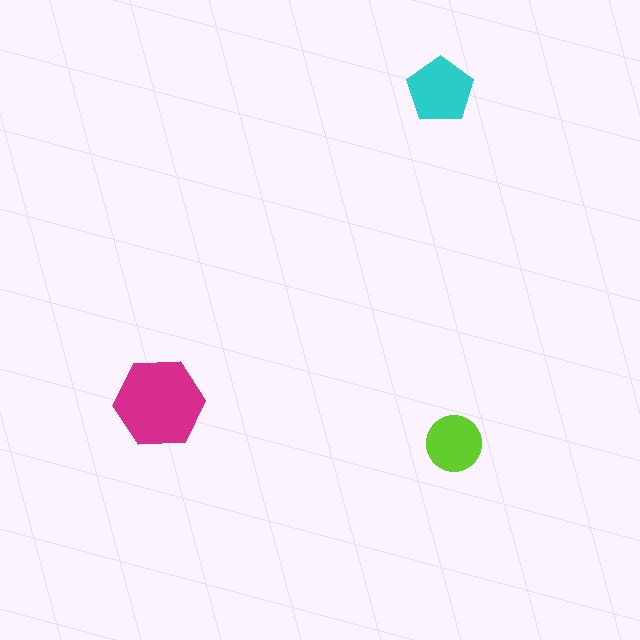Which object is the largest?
The magenta hexagon.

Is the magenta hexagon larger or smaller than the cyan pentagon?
Larger.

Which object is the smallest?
The lime circle.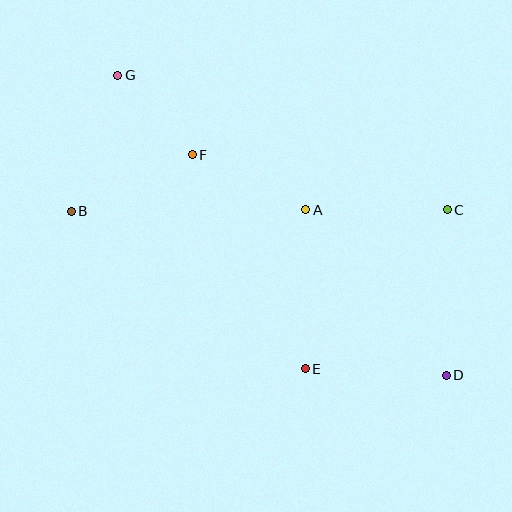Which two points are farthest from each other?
Points D and G are farthest from each other.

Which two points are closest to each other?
Points F and G are closest to each other.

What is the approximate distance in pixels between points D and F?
The distance between D and F is approximately 336 pixels.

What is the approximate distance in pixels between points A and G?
The distance between A and G is approximately 231 pixels.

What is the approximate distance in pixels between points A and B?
The distance between A and B is approximately 234 pixels.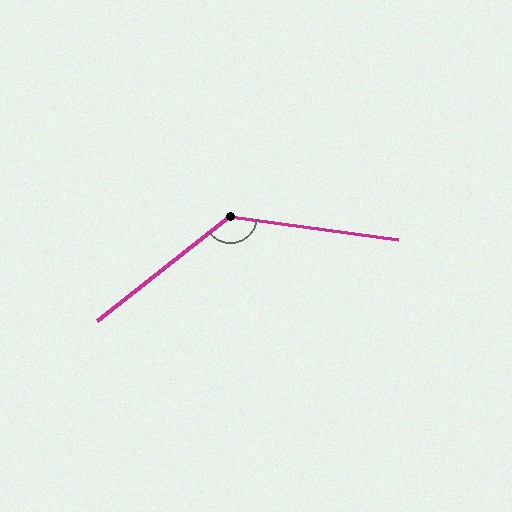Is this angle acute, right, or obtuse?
It is obtuse.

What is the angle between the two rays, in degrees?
Approximately 134 degrees.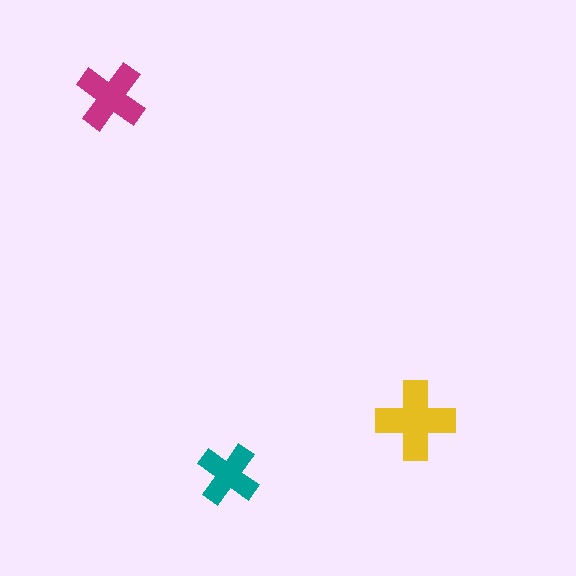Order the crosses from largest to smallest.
the yellow one, the magenta one, the teal one.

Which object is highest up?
The magenta cross is topmost.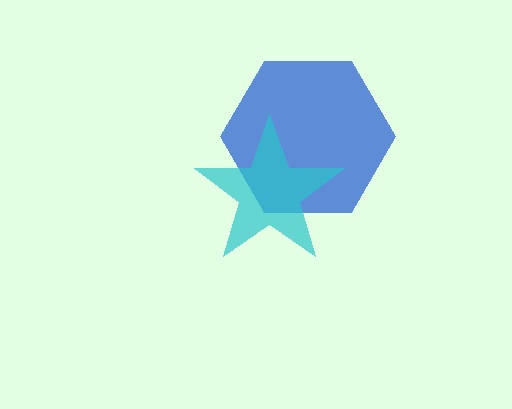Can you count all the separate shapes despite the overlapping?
Yes, there are 2 separate shapes.